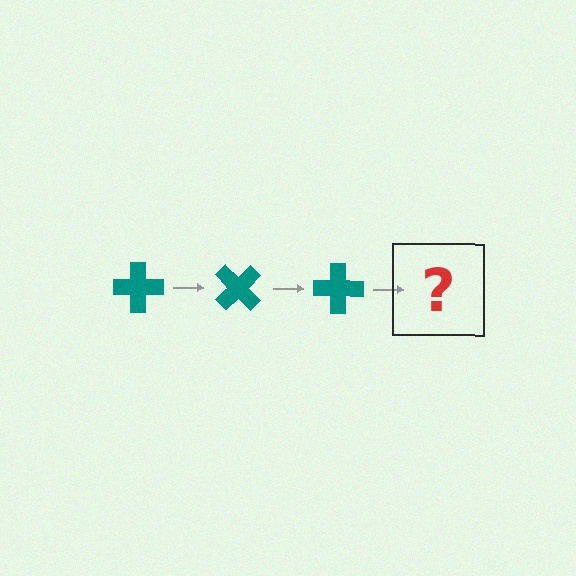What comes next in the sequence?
The next element should be a teal cross rotated 135 degrees.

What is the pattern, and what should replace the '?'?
The pattern is that the cross rotates 45 degrees each step. The '?' should be a teal cross rotated 135 degrees.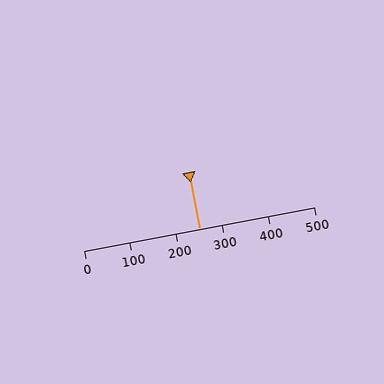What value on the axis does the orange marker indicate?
The marker indicates approximately 250.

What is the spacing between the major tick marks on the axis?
The major ticks are spaced 100 apart.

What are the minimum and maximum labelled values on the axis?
The axis runs from 0 to 500.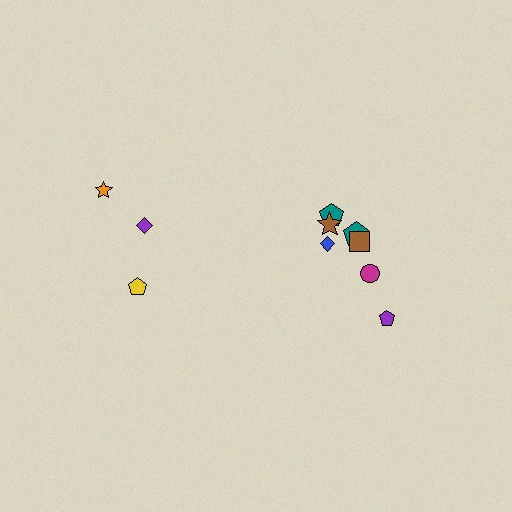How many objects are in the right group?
There are 7 objects.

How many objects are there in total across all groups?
There are 10 objects.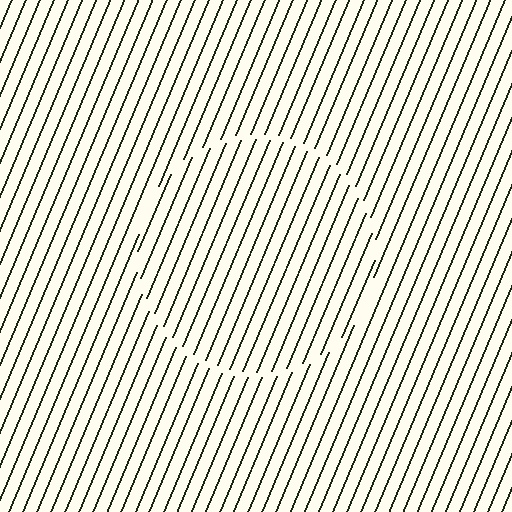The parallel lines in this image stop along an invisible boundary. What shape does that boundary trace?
An illusory circle. The interior of the shape contains the same grating, shifted by half a period — the contour is defined by the phase discontinuity where line-ends from the inner and outer gratings abut.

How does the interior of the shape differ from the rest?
The interior of the shape contains the same grating, shifted by half a period — the contour is defined by the phase discontinuity where line-ends from the inner and outer gratings abut.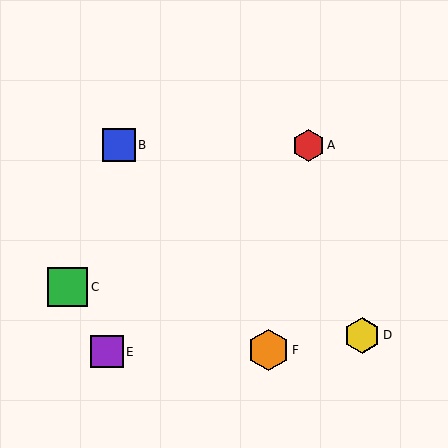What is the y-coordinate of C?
Object C is at y≈287.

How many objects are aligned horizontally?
2 objects (A, B) are aligned horizontally.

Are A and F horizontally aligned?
No, A is at y≈145 and F is at y≈350.